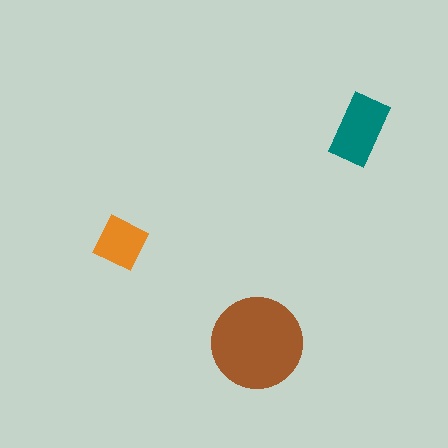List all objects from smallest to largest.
The orange diamond, the teal rectangle, the brown circle.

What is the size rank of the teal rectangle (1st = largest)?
2nd.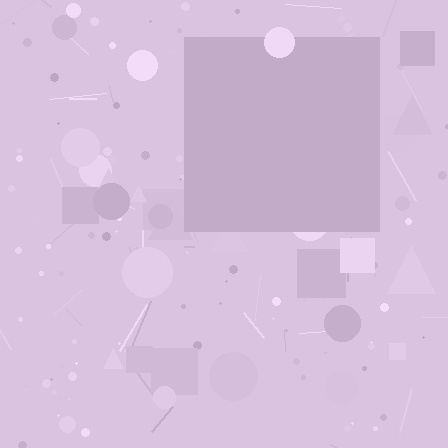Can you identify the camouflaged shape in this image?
The camouflaged shape is a square.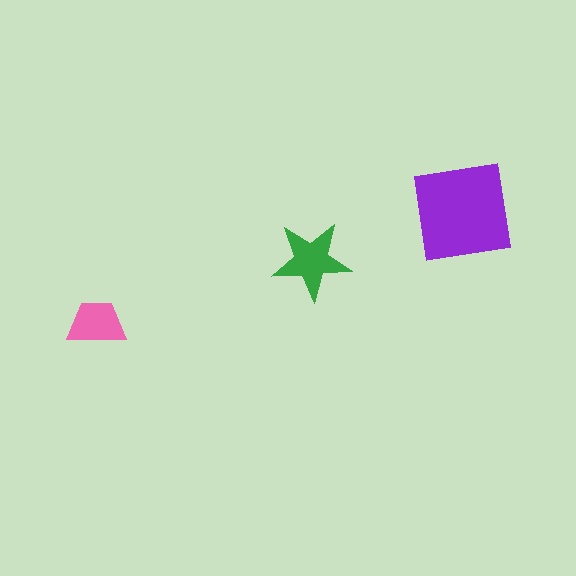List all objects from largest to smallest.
The purple square, the green star, the pink trapezoid.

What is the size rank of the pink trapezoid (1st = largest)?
3rd.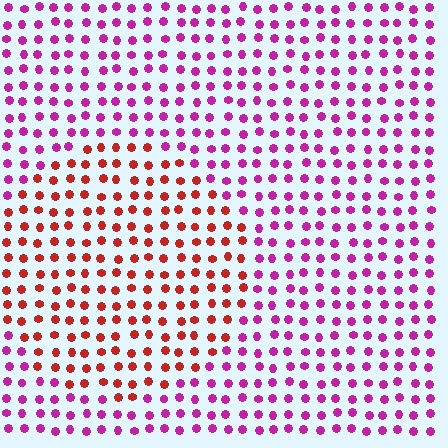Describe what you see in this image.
The image is filled with small magenta elements in a uniform arrangement. A circle-shaped region is visible where the elements are tinted to a slightly different hue, forming a subtle color boundary.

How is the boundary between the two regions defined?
The boundary is defined purely by a slight shift in hue (about 51 degrees). Spacing, size, and orientation are identical on both sides.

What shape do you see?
I see a circle.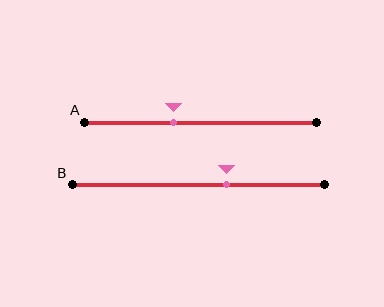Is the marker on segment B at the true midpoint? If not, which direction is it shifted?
No, the marker on segment B is shifted to the right by about 11% of the segment length.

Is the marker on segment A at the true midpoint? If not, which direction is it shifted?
No, the marker on segment A is shifted to the left by about 12% of the segment length.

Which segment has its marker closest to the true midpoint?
Segment B has its marker closest to the true midpoint.